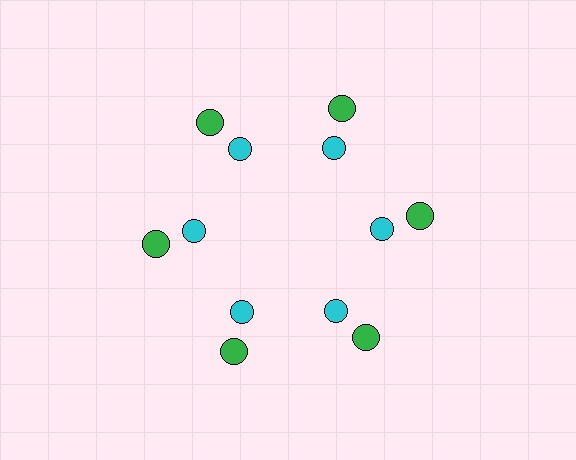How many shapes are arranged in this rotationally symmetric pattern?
There are 12 shapes, arranged in 6 groups of 2.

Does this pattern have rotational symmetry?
Yes, this pattern has 6-fold rotational symmetry. It looks the same after rotating 60 degrees around the center.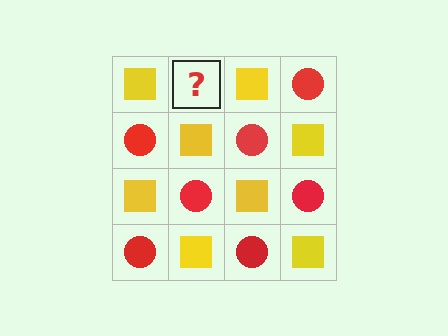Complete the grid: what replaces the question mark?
The question mark should be replaced with a red circle.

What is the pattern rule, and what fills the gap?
The rule is that it alternates yellow square and red circle in a checkerboard pattern. The gap should be filled with a red circle.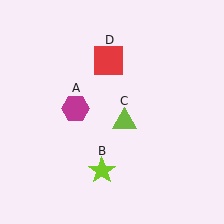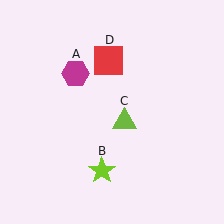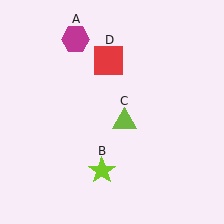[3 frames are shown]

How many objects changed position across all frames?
1 object changed position: magenta hexagon (object A).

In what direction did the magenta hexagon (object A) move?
The magenta hexagon (object A) moved up.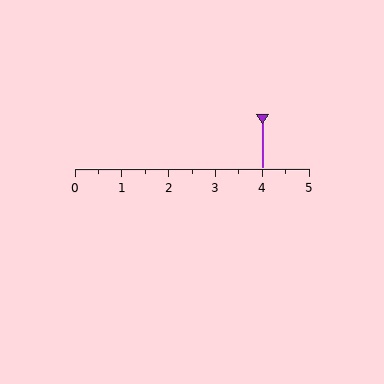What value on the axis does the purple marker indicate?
The marker indicates approximately 4.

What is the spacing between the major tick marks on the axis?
The major ticks are spaced 1 apart.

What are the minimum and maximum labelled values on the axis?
The axis runs from 0 to 5.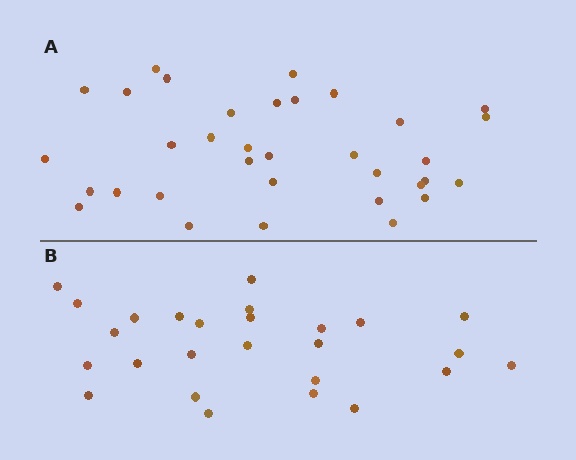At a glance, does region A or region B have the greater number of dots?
Region A (the top region) has more dots.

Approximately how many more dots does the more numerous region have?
Region A has roughly 8 or so more dots than region B.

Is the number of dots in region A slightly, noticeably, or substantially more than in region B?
Region A has noticeably more, but not dramatically so. The ratio is roughly 1.3 to 1.